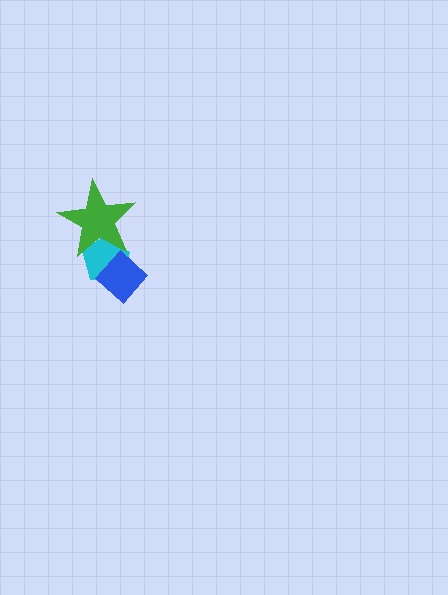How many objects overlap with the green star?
1 object overlaps with the green star.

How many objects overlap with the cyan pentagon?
2 objects overlap with the cyan pentagon.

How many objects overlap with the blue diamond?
1 object overlaps with the blue diamond.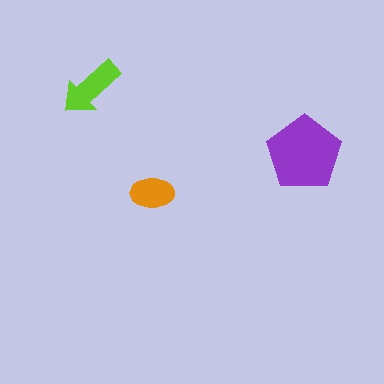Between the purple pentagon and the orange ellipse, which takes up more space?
The purple pentagon.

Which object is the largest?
The purple pentagon.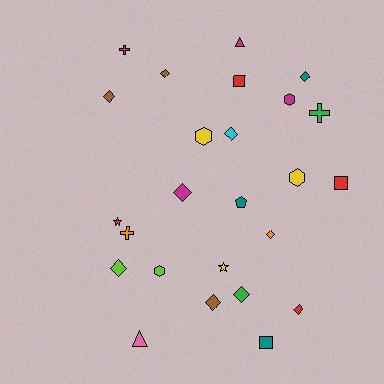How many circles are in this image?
There are no circles.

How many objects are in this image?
There are 25 objects.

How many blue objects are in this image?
There are no blue objects.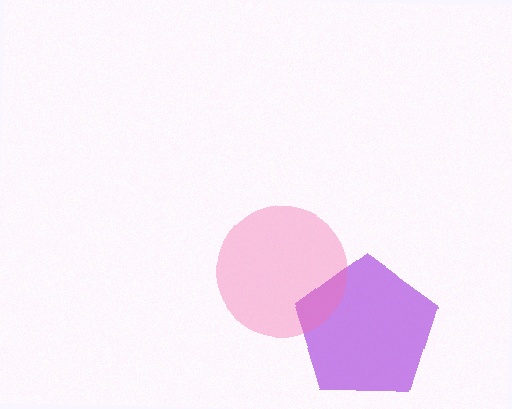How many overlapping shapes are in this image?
There are 2 overlapping shapes in the image.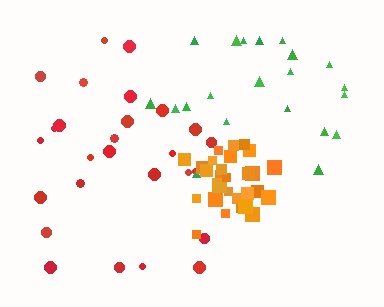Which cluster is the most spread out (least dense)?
Red.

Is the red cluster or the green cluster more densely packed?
Green.